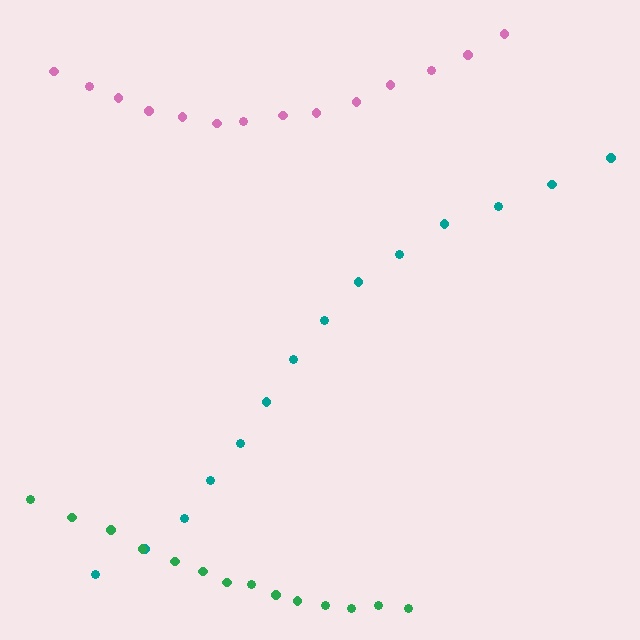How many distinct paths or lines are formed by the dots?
There are 3 distinct paths.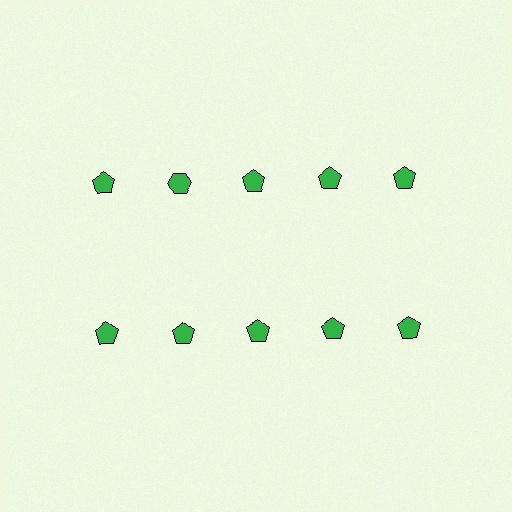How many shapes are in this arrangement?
There are 10 shapes arranged in a grid pattern.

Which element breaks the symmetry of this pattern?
The green hexagon in the top row, second from left column breaks the symmetry. All other shapes are green pentagons.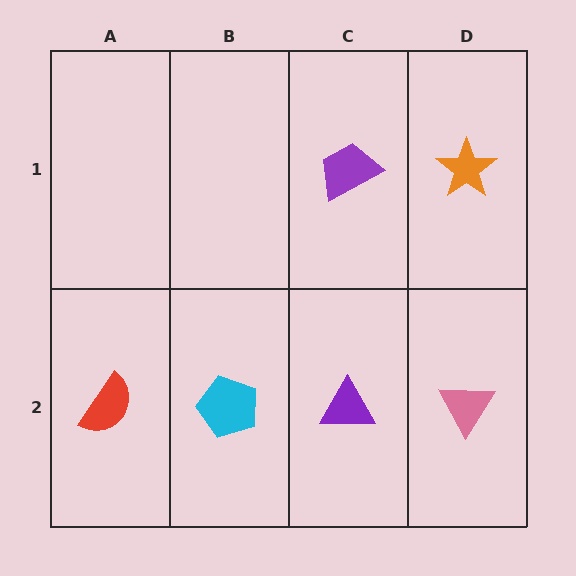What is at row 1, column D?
An orange star.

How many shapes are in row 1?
2 shapes.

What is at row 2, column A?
A red semicircle.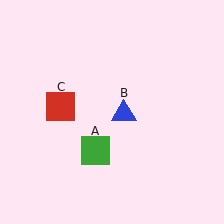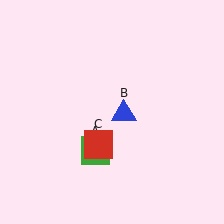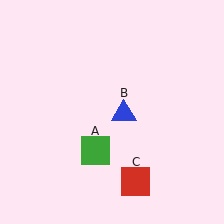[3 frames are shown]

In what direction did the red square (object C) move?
The red square (object C) moved down and to the right.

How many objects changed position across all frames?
1 object changed position: red square (object C).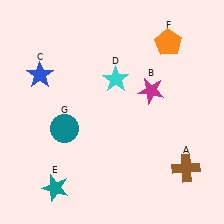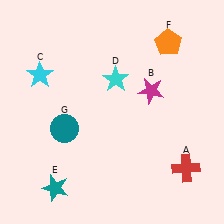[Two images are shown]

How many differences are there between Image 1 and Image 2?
There are 2 differences between the two images.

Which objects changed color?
A changed from brown to red. C changed from blue to cyan.